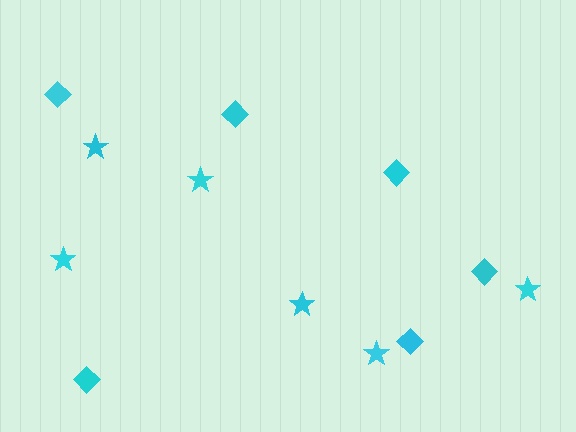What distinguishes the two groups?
There are 2 groups: one group of stars (6) and one group of diamonds (6).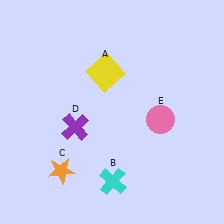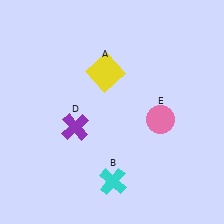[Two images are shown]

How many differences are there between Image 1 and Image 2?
There is 1 difference between the two images.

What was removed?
The orange star (C) was removed in Image 2.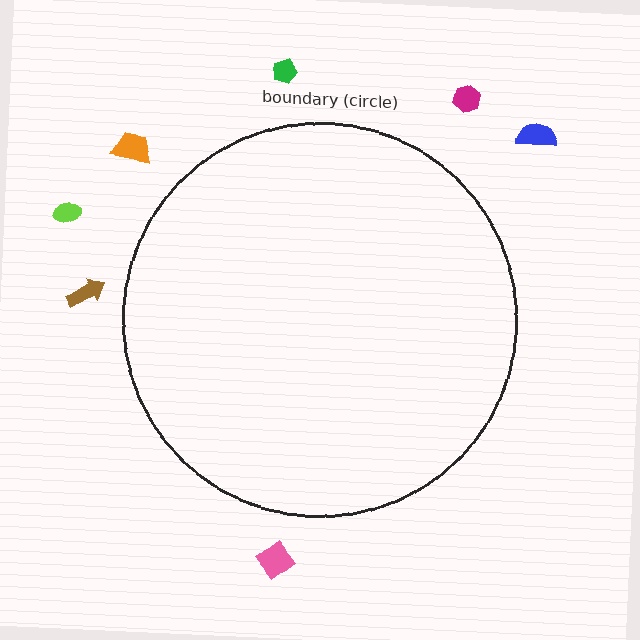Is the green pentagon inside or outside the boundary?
Outside.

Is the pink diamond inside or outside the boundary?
Outside.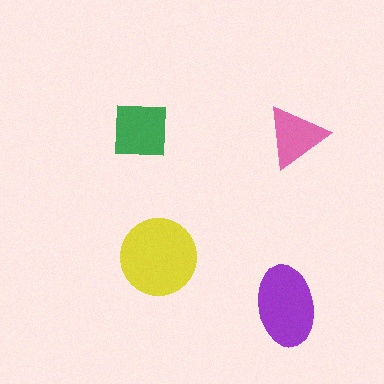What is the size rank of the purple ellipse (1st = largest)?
2nd.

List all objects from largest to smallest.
The yellow circle, the purple ellipse, the green square, the pink triangle.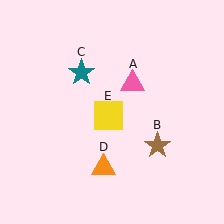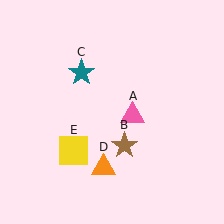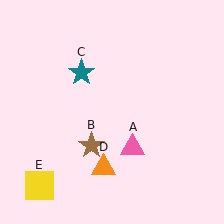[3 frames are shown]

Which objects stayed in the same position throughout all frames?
Teal star (object C) and orange triangle (object D) remained stationary.